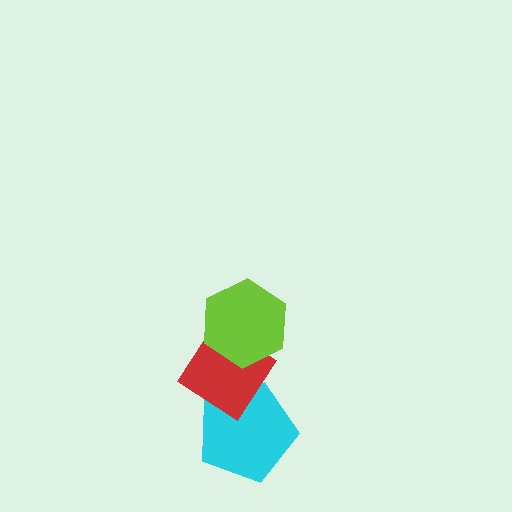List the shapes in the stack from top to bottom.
From top to bottom: the lime hexagon, the red diamond, the cyan pentagon.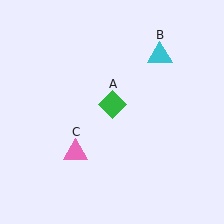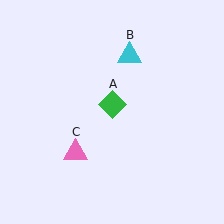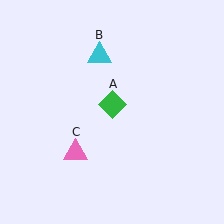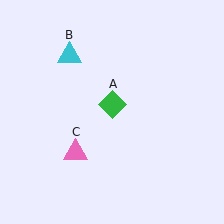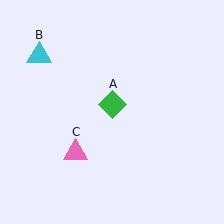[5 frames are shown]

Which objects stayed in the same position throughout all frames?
Green diamond (object A) and pink triangle (object C) remained stationary.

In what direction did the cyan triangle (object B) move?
The cyan triangle (object B) moved left.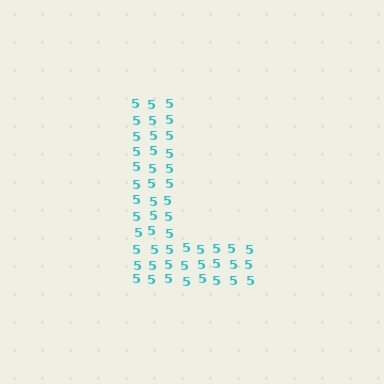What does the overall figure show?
The overall figure shows the letter L.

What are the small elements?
The small elements are digit 5's.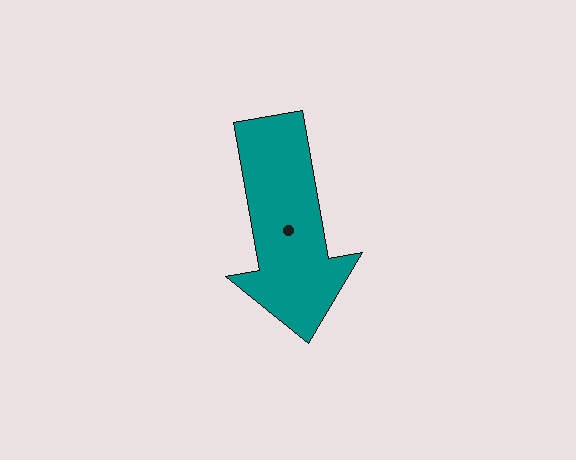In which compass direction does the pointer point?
South.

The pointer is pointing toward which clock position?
Roughly 6 o'clock.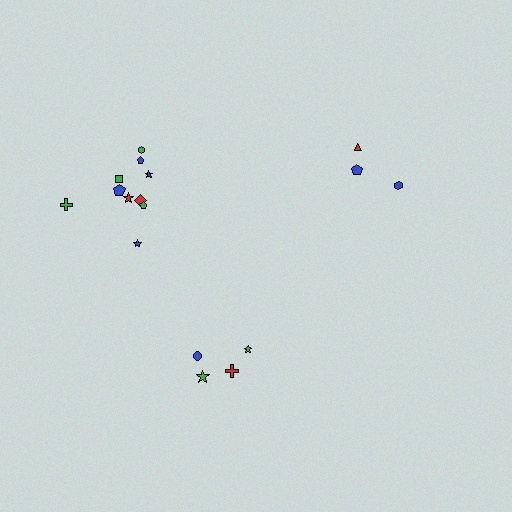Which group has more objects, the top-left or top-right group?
The top-left group.